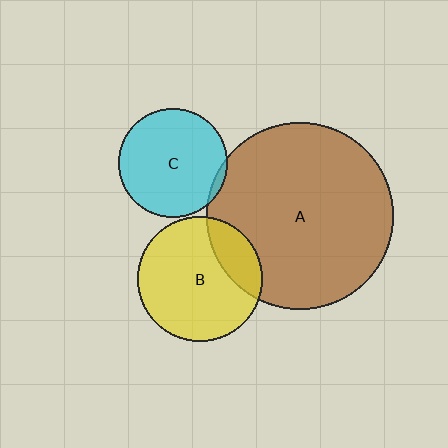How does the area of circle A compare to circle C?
Approximately 3.0 times.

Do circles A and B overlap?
Yes.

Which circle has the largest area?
Circle A (brown).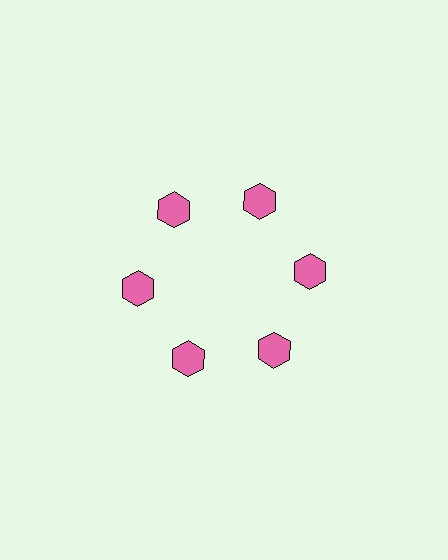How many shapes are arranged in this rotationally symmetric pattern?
There are 6 shapes, arranged in 6 groups of 1.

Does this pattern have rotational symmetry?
Yes, this pattern has 6-fold rotational symmetry. It looks the same after rotating 60 degrees around the center.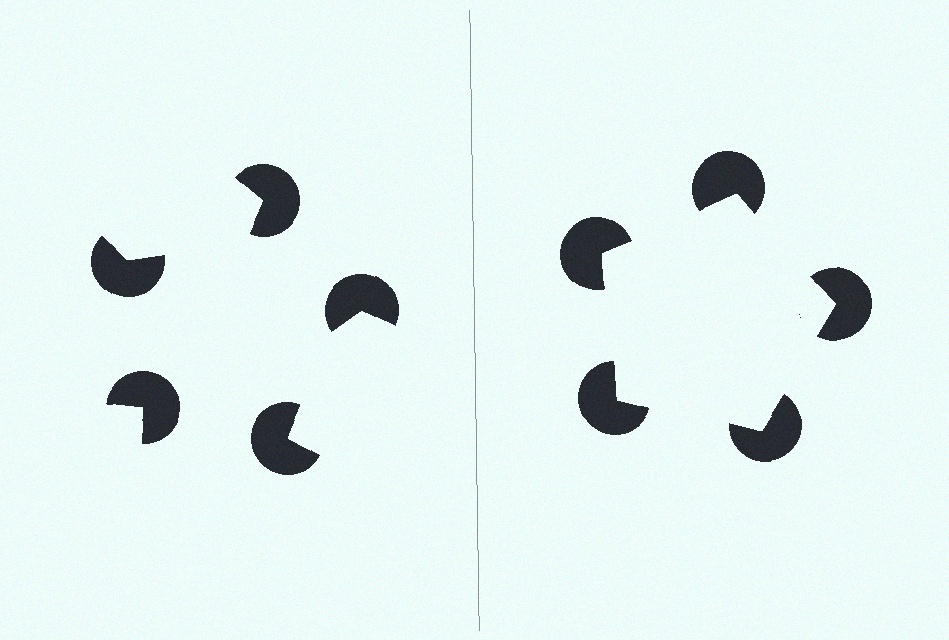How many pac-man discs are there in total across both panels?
10 — 5 on each side.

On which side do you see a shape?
An illusory pentagon appears on the right side. On the left side the wedge cuts are rotated, so no coherent shape forms.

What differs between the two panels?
The pac-man discs are positioned identically on both sides; only the wedge orientations differ. On the right they align to a pentagon; on the left they are misaligned.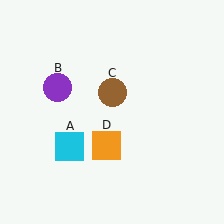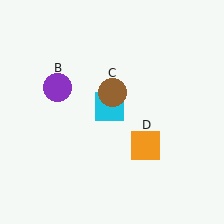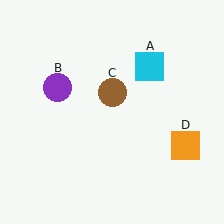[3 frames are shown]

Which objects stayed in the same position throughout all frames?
Purple circle (object B) and brown circle (object C) remained stationary.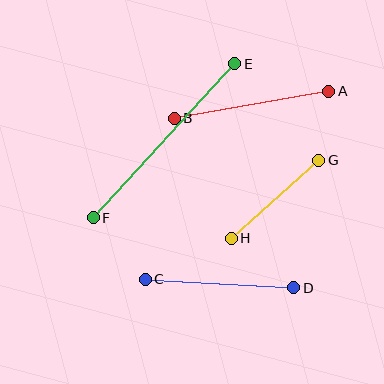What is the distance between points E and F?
The distance is approximately 209 pixels.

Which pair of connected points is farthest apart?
Points E and F are farthest apart.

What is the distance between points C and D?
The distance is approximately 148 pixels.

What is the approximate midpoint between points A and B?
The midpoint is at approximately (252, 105) pixels.